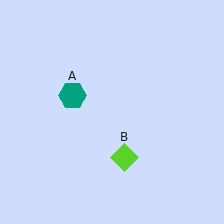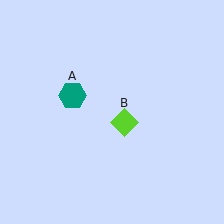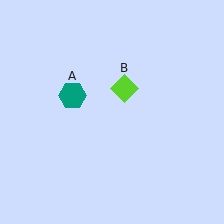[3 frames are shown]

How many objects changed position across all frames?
1 object changed position: lime diamond (object B).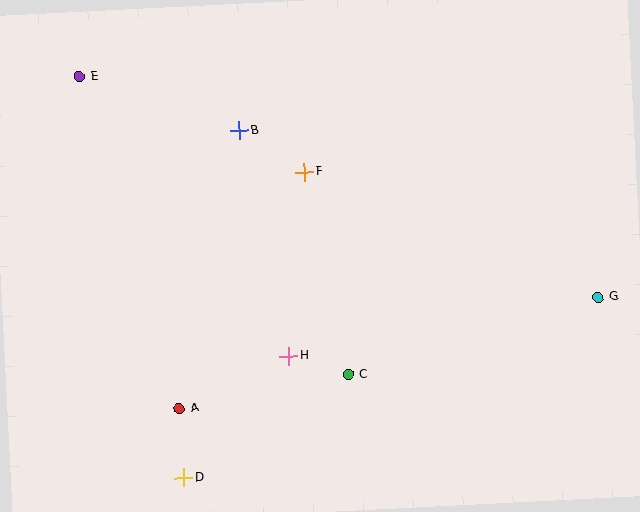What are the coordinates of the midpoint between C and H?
The midpoint between C and H is at (318, 365).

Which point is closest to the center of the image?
Point F at (304, 172) is closest to the center.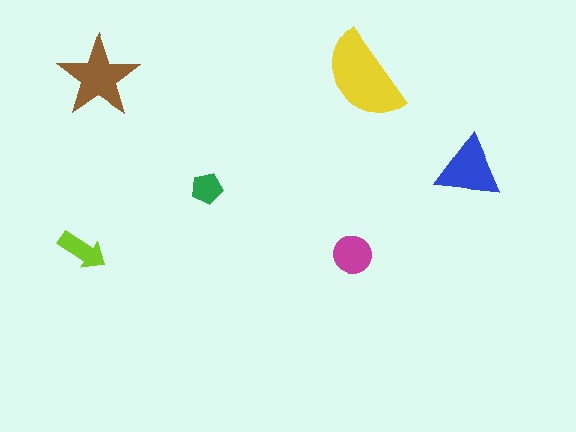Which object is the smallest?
The green pentagon.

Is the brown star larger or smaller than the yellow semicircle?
Smaller.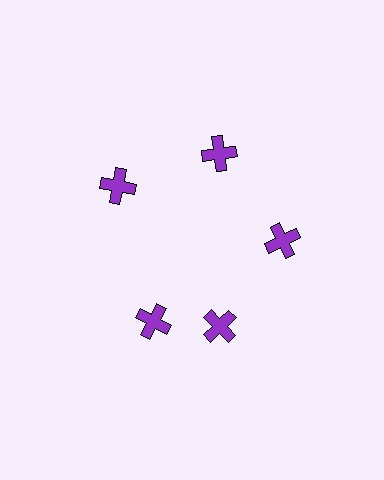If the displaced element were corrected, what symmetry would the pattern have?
It would have 5-fold rotational symmetry — the pattern would map onto itself every 72 degrees.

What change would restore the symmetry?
The symmetry would be restored by rotating it back into even spacing with its neighbors so that all 5 crosses sit at equal angles and equal distance from the center.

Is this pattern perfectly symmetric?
No. The 5 purple crosses are arranged in a ring, but one element near the 8 o'clock position is rotated out of alignment along the ring, breaking the 5-fold rotational symmetry.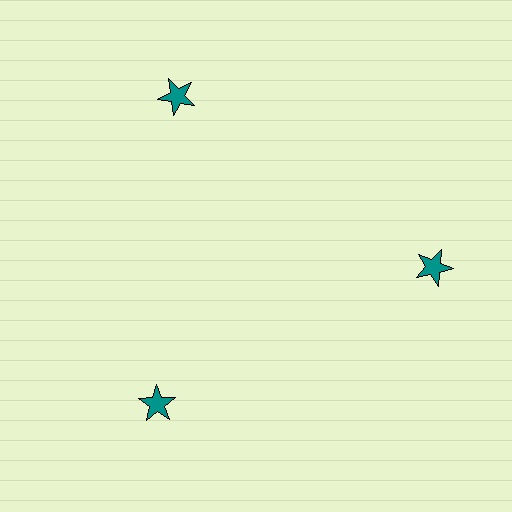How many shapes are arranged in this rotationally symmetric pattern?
There are 3 shapes, arranged in 3 groups of 1.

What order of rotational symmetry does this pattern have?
This pattern has 3-fold rotational symmetry.